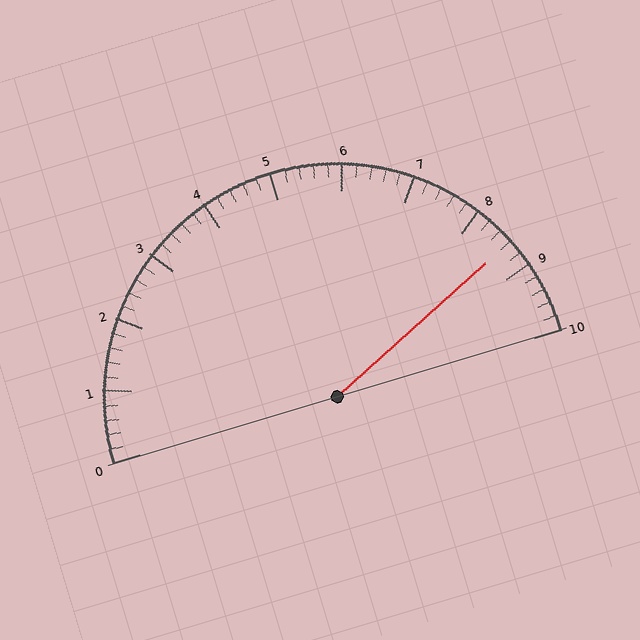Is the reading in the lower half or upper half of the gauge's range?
The reading is in the upper half of the range (0 to 10).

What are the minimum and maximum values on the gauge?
The gauge ranges from 0 to 10.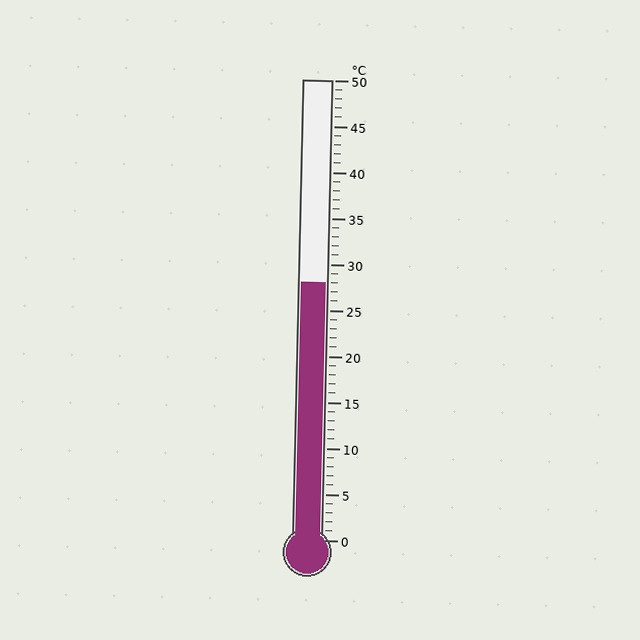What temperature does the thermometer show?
The thermometer shows approximately 28°C.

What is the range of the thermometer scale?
The thermometer scale ranges from 0°C to 50°C.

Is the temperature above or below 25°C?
The temperature is above 25°C.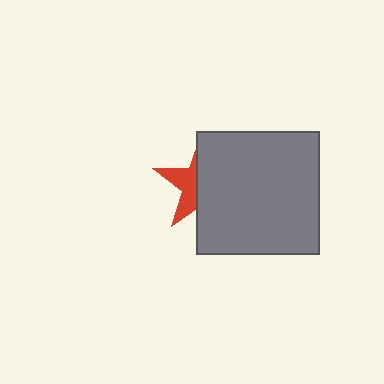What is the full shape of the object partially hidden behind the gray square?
The partially hidden object is a red star.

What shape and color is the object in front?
The object in front is a gray square.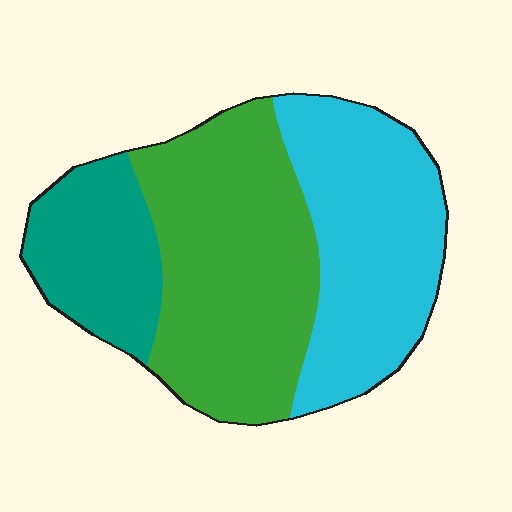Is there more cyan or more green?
Green.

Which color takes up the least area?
Teal, at roughly 20%.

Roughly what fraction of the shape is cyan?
Cyan takes up about three eighths (3/8) of the shape.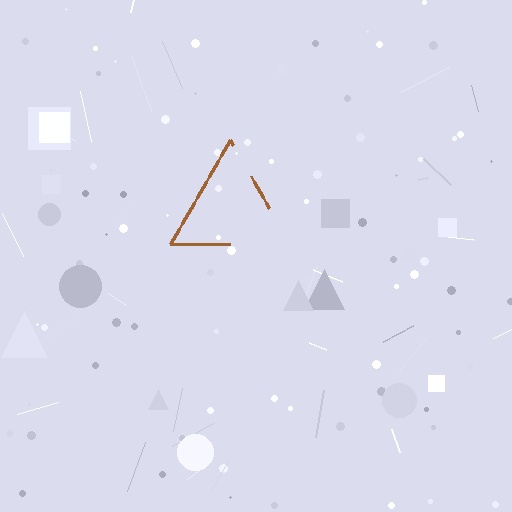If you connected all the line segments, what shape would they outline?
They would outline a triangle.